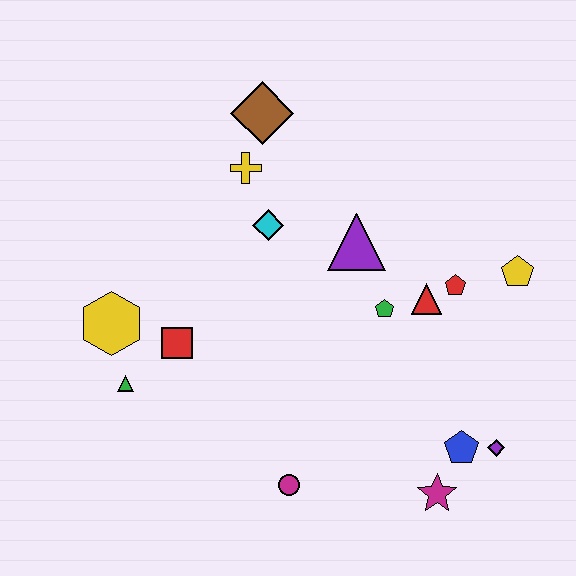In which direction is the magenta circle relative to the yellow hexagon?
The magenta circle is to the right of the yellow hexagon.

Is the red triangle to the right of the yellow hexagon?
Yes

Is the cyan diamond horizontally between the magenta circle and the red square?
Yes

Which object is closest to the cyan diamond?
The yellow cross is closest to the cyan diamond.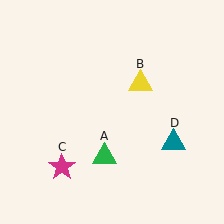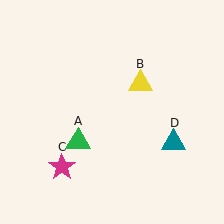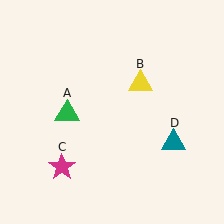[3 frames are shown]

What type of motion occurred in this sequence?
The green triangle (object A) rotated clockwise around the center of the scene.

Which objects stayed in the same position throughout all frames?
Yellow triangle (object B) and magenta star (object C) and teal triangle (object D) remained stationary.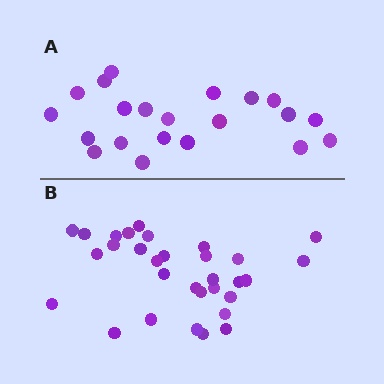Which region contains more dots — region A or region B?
Region B (the bottom region) has more dots.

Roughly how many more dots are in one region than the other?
Region B has roughly 10 or so more dots than region A.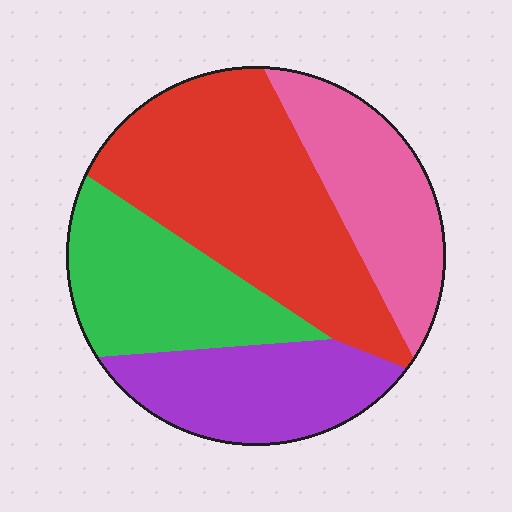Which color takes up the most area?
Red, at roughly 40%.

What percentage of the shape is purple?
Purple takes up less than a quarter of the shape.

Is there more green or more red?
Red.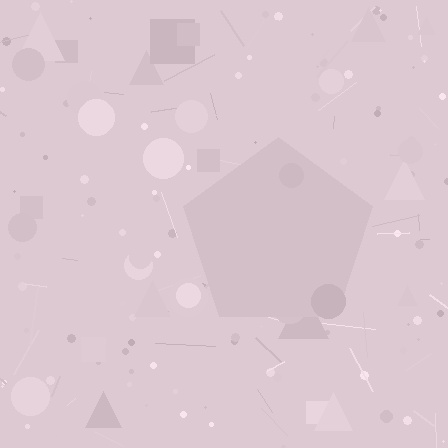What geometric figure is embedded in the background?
A pentagon is embedded in the background.